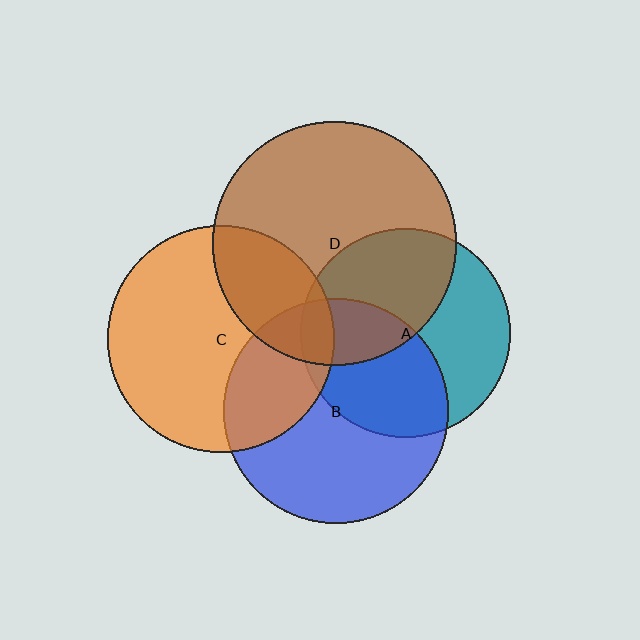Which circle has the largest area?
Circle D (brown).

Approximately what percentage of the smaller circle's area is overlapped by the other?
Approximately 30%.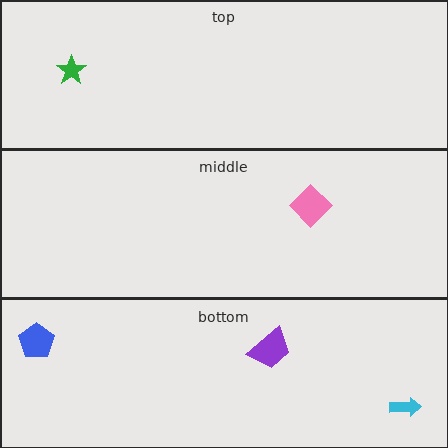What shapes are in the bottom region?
The blue pentagon, the cyan arrow, the purple trapezoid.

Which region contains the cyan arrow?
The bottom region.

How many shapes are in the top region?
1.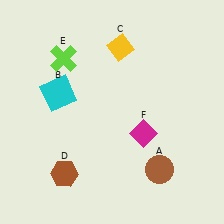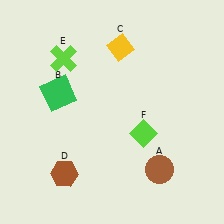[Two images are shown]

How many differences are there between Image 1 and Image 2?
There are 2 differences between the two images.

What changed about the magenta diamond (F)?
In Image 1, F is magenta. In Image 2, it changed to lime.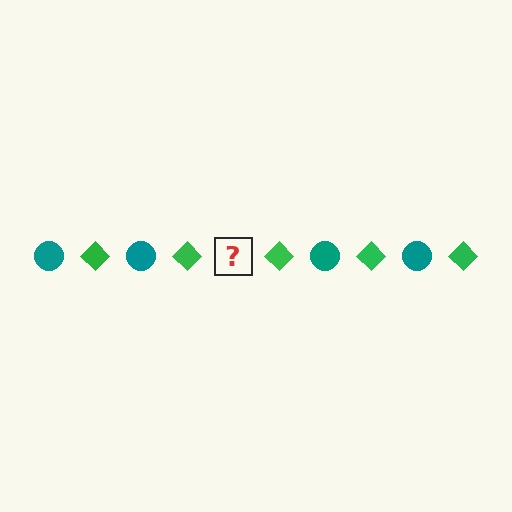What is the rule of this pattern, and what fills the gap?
The rule is that the pattern alternates between teal circle and green diamond. The gap should be filled with a teal circle.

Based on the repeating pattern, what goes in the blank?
The blank should be a teal circle.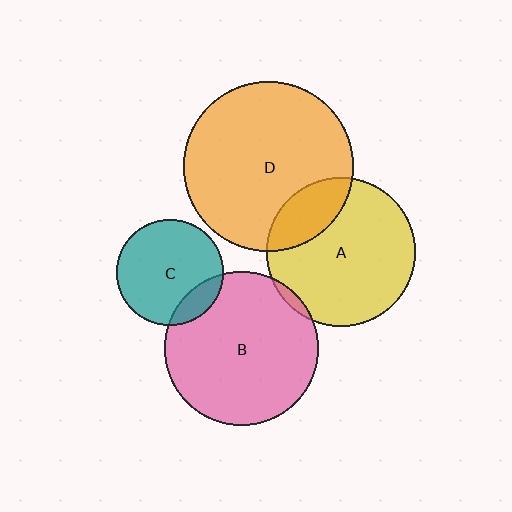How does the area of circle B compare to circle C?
Approximately 2.1 times.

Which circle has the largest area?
Circle D (orange).